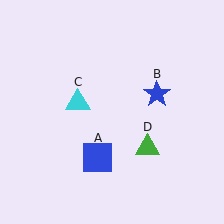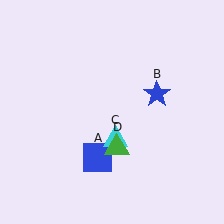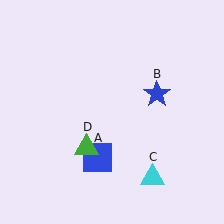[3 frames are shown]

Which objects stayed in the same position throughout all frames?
Blue square (object A) and blue star (object B) remained stationary.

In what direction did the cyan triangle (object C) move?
The cyan triangle (object C) moved down and to the right.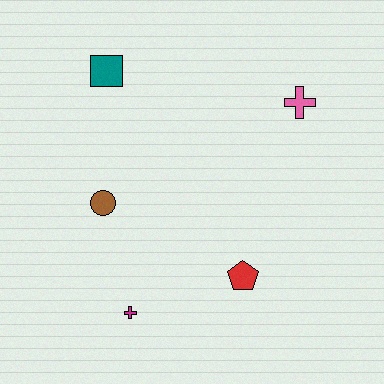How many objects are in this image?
There are 5 objects.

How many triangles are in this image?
There are no triangles.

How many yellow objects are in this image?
There are no yellow objects.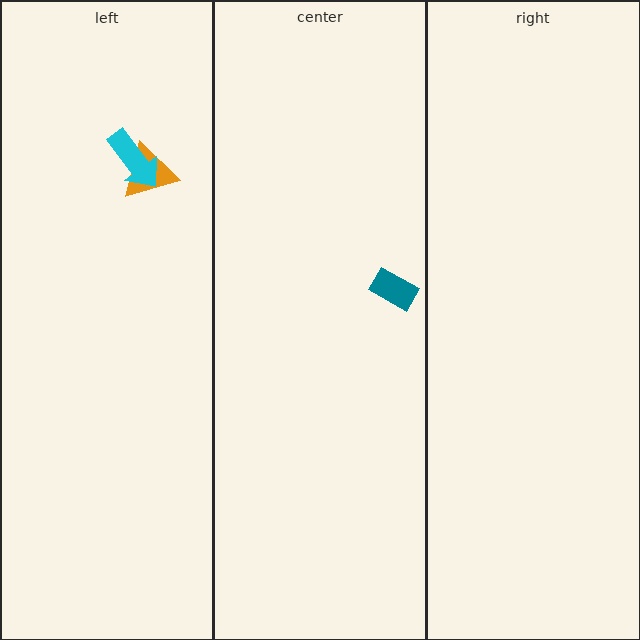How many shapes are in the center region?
1.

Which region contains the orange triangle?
The left region.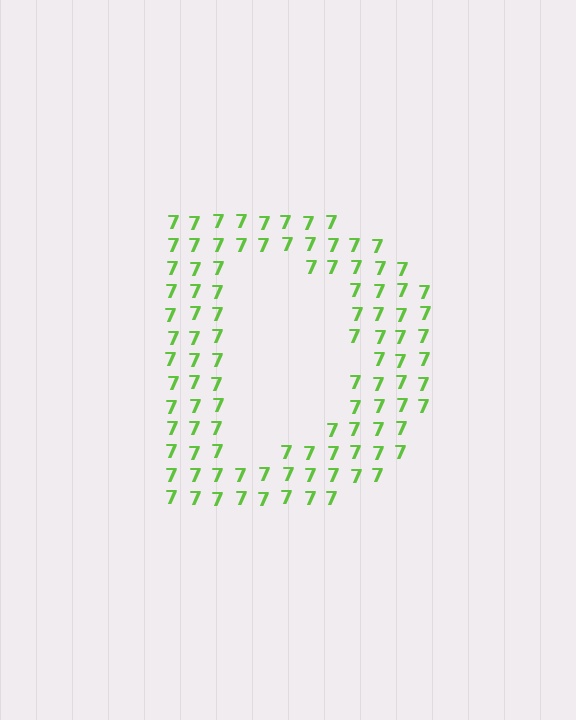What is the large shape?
The large shape is the letter D.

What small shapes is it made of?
It is made of small digit 7's.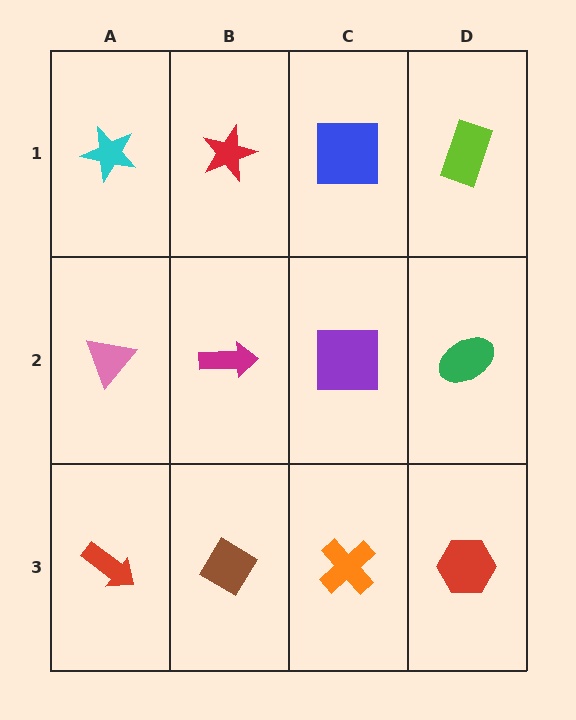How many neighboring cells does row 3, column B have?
3.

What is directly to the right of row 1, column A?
A red star.